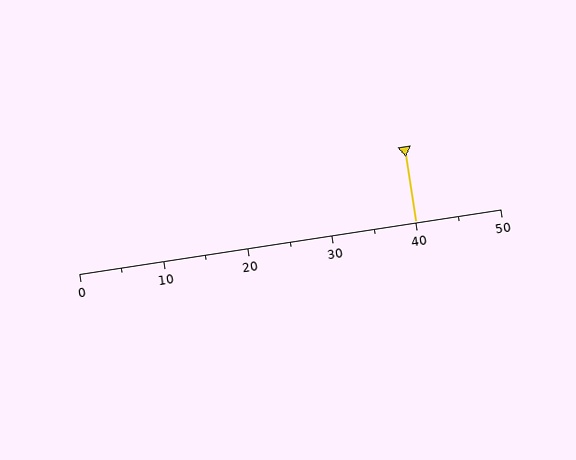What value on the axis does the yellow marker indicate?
The marker indicates approximately 40.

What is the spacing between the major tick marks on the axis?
The major ticks are spaced 10 apart.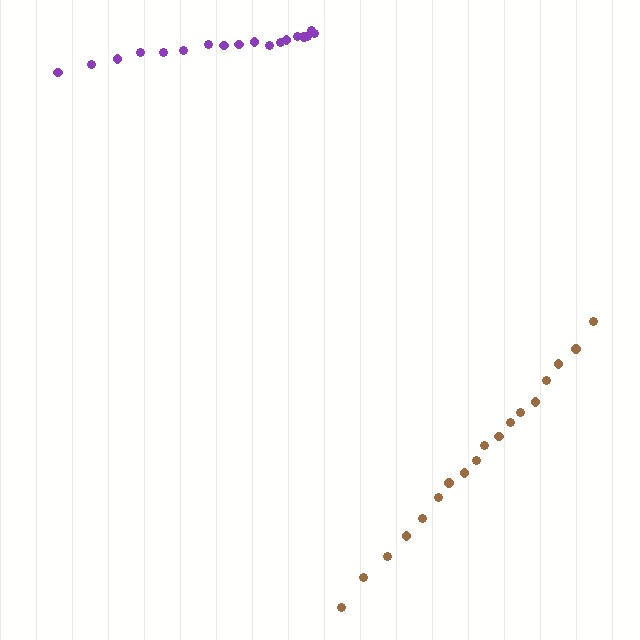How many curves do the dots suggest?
There are 2 distinct paths.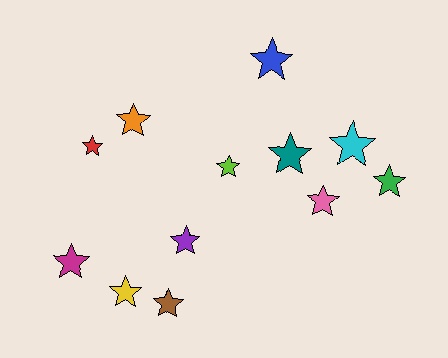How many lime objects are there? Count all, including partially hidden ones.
There is 1 lime object.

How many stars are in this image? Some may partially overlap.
There are 12 stars.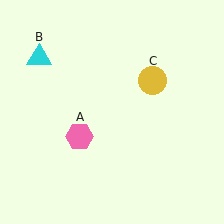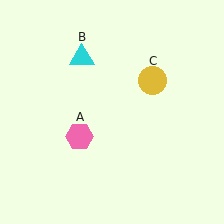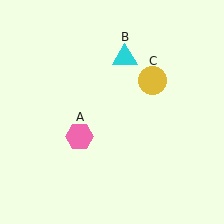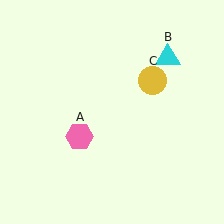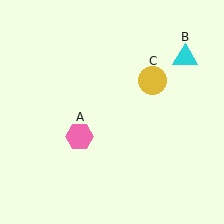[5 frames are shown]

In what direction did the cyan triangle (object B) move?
The cyan triangle (object B) moved right.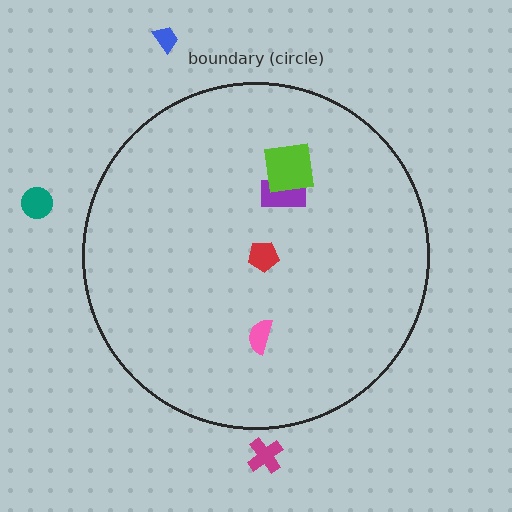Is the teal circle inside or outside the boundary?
Outside.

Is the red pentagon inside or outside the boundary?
Inside.